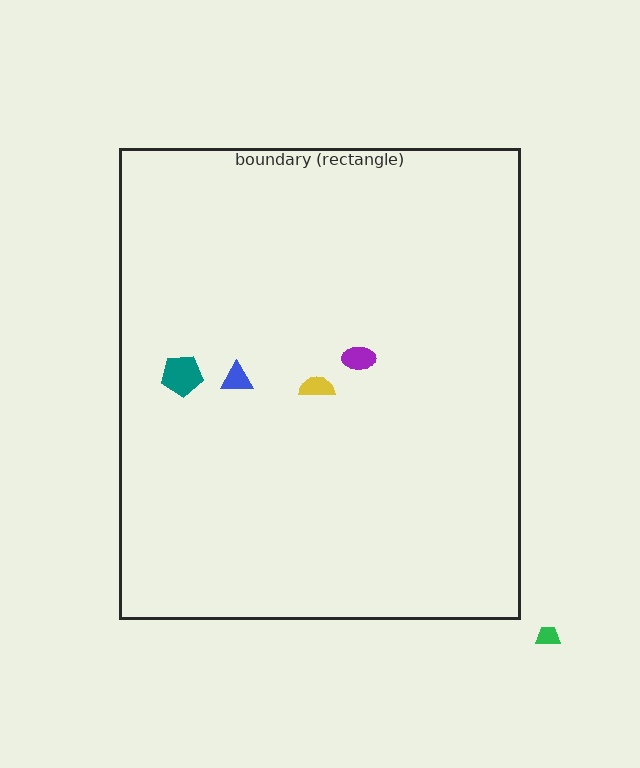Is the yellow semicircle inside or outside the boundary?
Inside.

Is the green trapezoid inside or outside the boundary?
Outside.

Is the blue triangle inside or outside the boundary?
Inside.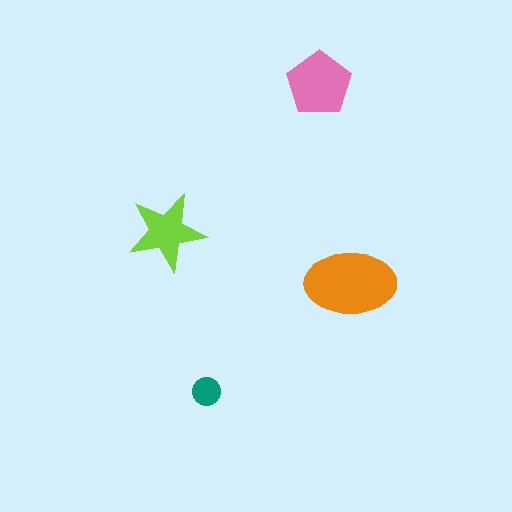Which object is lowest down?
The teal circle is bottommost.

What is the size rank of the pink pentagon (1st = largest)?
2nd.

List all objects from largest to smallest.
The orange ellipse, the pink pentagon, the lime star, the teal circle.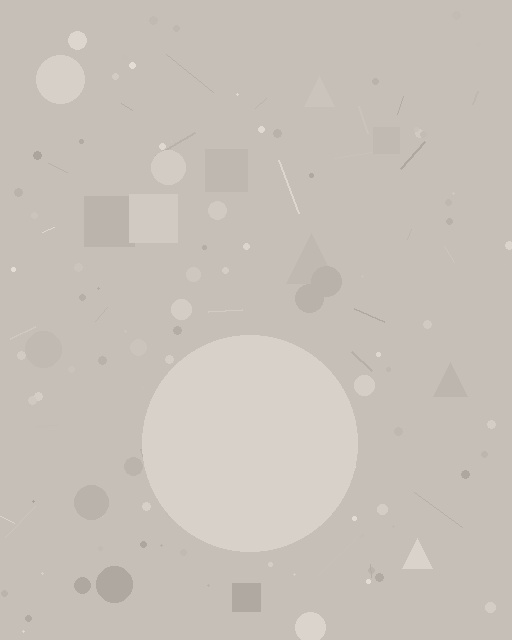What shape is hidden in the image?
A circle is hidden in the image.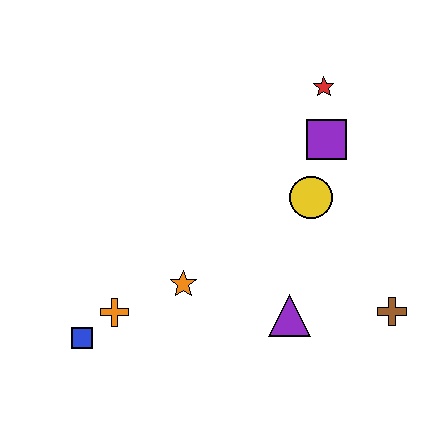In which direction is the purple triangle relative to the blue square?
The purple triangle is to the right of the blue square.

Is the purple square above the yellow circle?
Yes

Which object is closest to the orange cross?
The blue square is closest to the orange cross.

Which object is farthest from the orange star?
The red star is farthest from the orange star.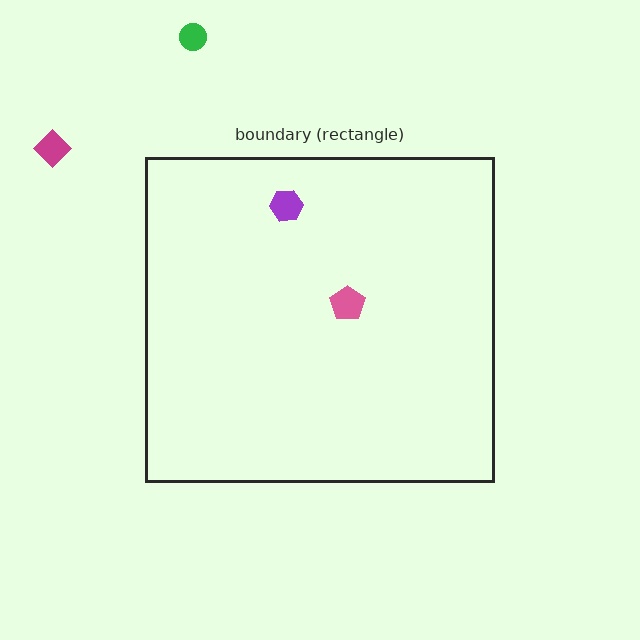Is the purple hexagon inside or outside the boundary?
Inside.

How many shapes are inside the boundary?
2 inside, 2 outside.